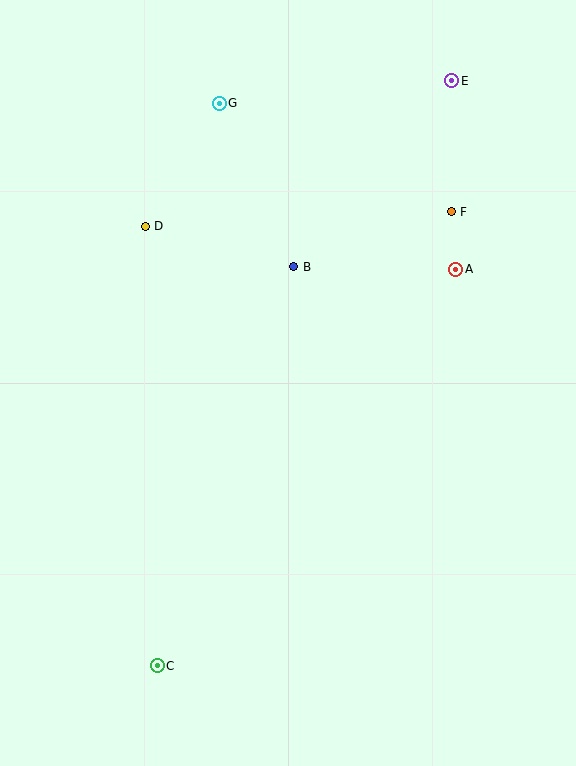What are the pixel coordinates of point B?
Point B is at (294, 267).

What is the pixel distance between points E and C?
The distance between E and C is 655 pixels.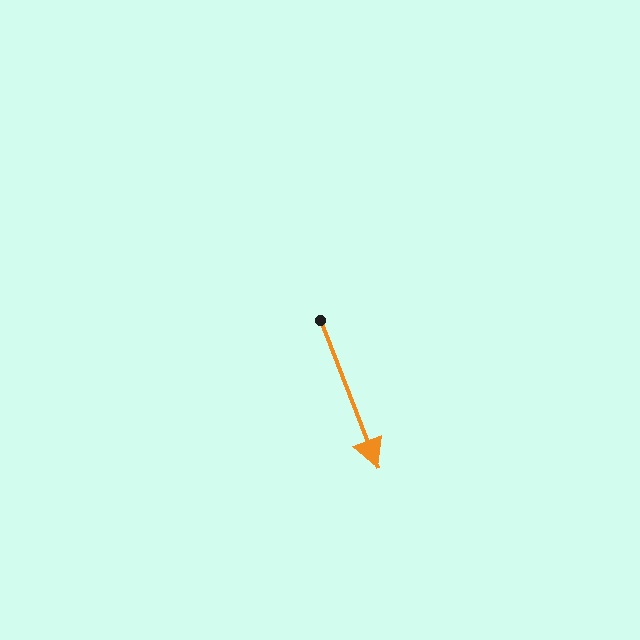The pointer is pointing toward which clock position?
Roughly 5 o'clock.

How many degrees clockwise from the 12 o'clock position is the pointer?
Approximately 159 degrees.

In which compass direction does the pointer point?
South.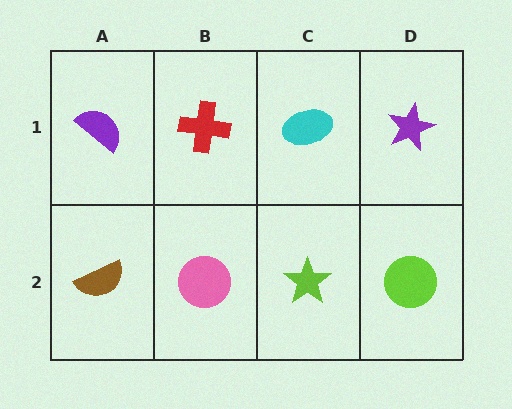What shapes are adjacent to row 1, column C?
A lime star (row 2, column C), a red cross (row 1, column B), a purple star (row 1, column D).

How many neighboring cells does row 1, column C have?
3.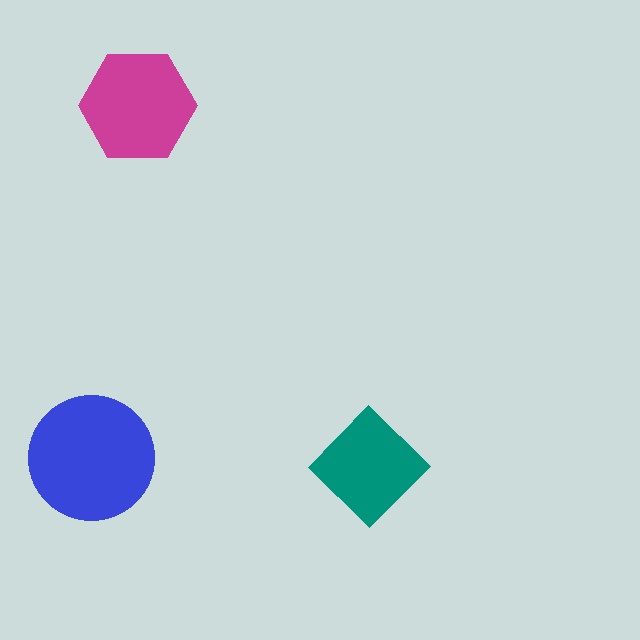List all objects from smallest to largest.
The teal diamond, the magenta hexagon, the blue circle.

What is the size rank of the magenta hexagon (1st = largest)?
2nd.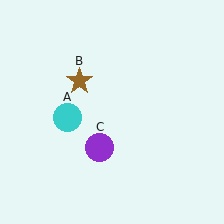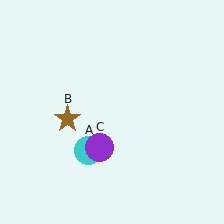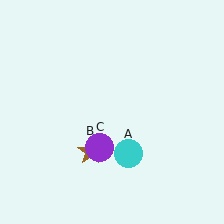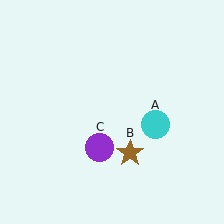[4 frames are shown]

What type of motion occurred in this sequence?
The cyan circle (object A), brown star (object B) rotated counterclockwise around the center of the scene.